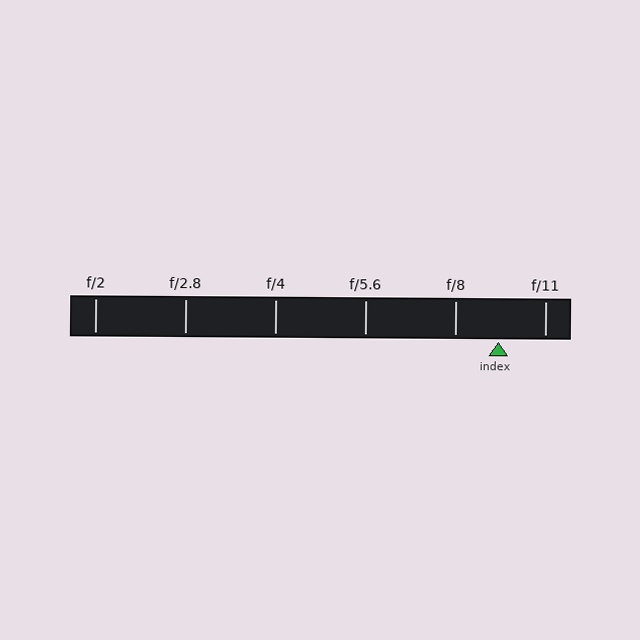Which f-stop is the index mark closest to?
The index mark is closest to f/8.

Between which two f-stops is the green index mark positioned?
The index mark is between f/8 and f/11.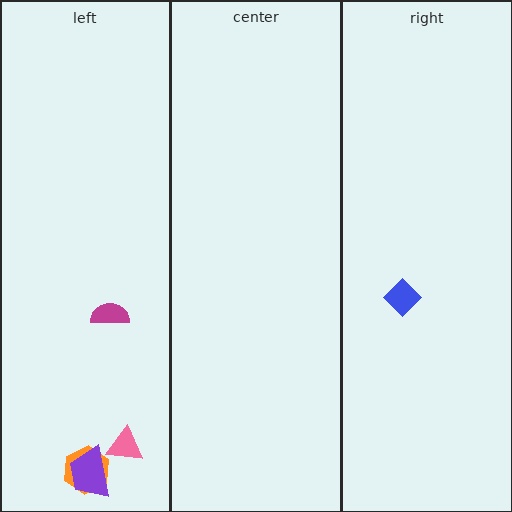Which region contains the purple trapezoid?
The left region.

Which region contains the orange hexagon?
The left region.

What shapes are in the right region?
The blue diamond.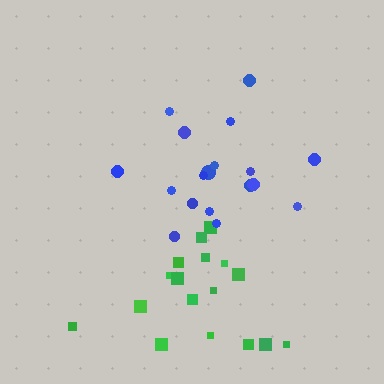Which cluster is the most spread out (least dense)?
Green.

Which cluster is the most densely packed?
Blue.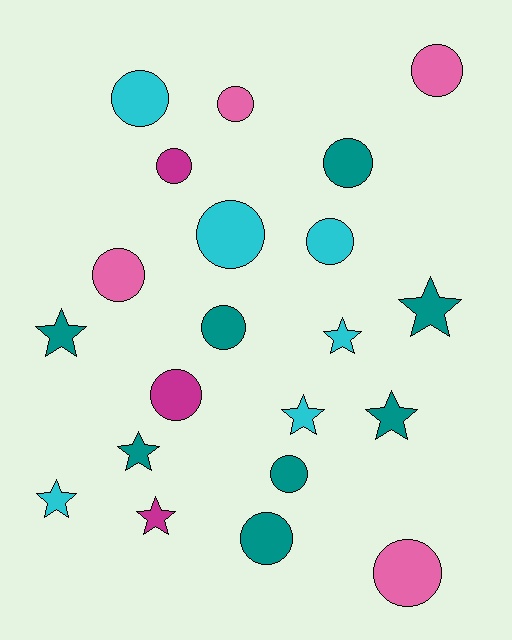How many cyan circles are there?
There are 3 cyan circles.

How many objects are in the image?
There are 21 objects.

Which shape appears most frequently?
Circle, with 13 objects.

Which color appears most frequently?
Teal, with 8 objects.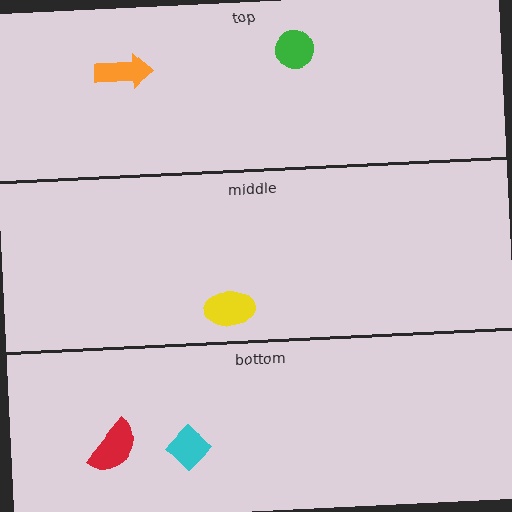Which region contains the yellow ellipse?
The middle region.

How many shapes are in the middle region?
1.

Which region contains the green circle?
The top region.